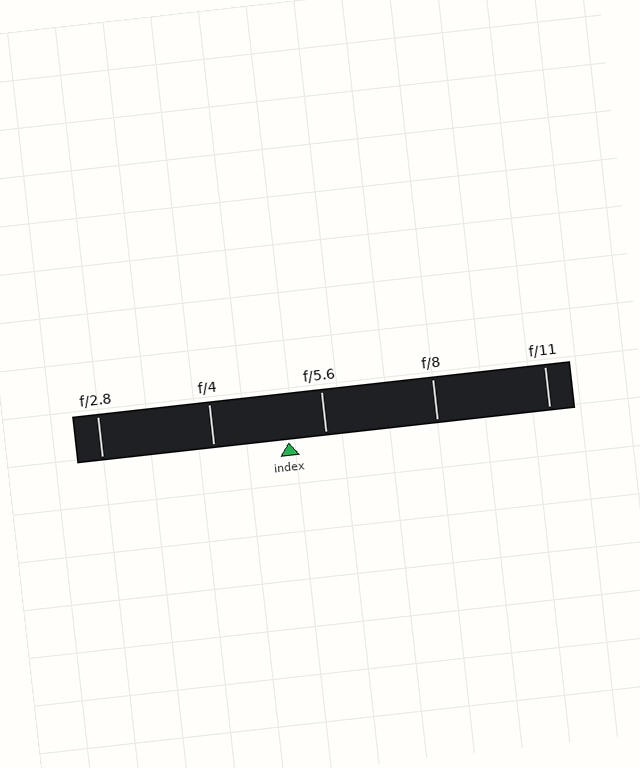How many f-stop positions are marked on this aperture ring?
There are 5 f-stop positions marked.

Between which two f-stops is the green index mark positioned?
The index mark is between f/4 and f/5.6.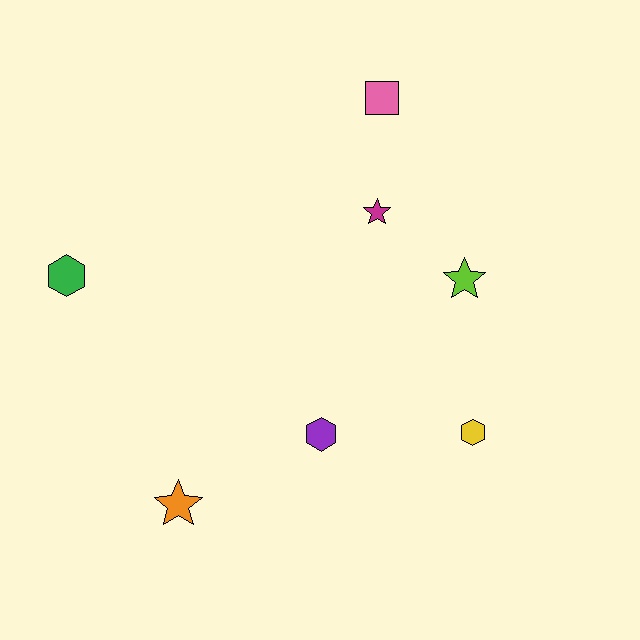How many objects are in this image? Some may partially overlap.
There are 7 objects.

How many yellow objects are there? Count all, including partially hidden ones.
There is 1 yellow object.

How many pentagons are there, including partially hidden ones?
There are no pentagons.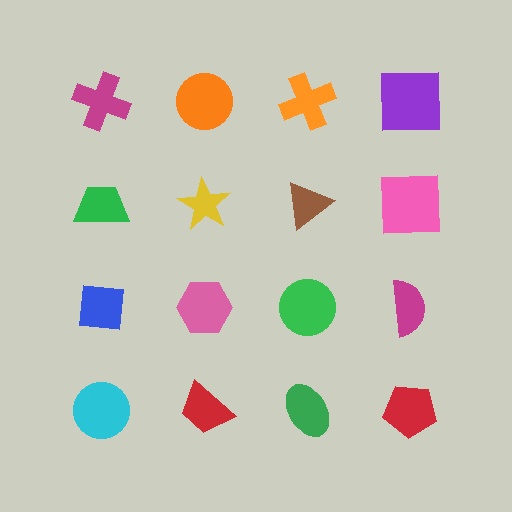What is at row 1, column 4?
A purple square.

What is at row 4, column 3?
A green ellipse.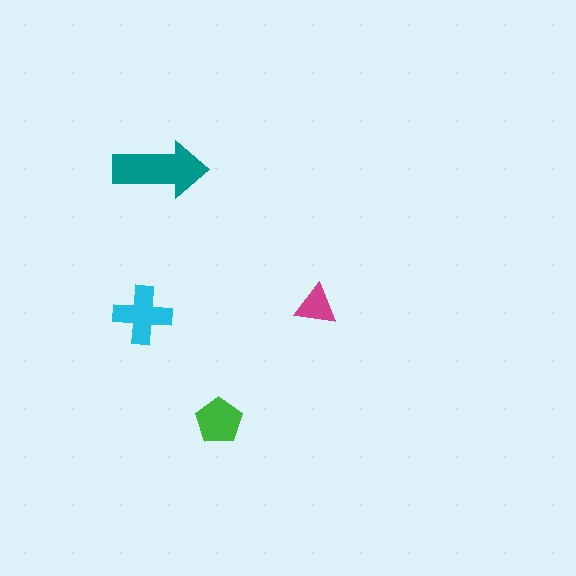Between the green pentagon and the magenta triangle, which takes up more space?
The green pentagon.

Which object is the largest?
The teal arrow.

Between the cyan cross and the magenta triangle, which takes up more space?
The cyan cross.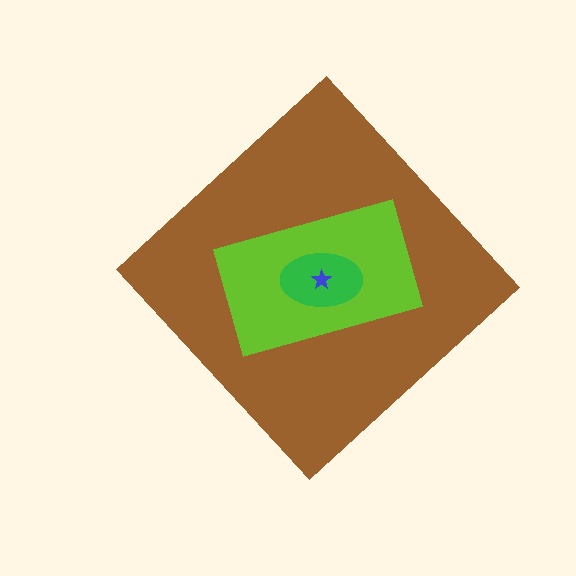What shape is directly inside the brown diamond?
The lime rectangle.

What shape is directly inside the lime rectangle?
The green ellipse.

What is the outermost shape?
The brown diamond.